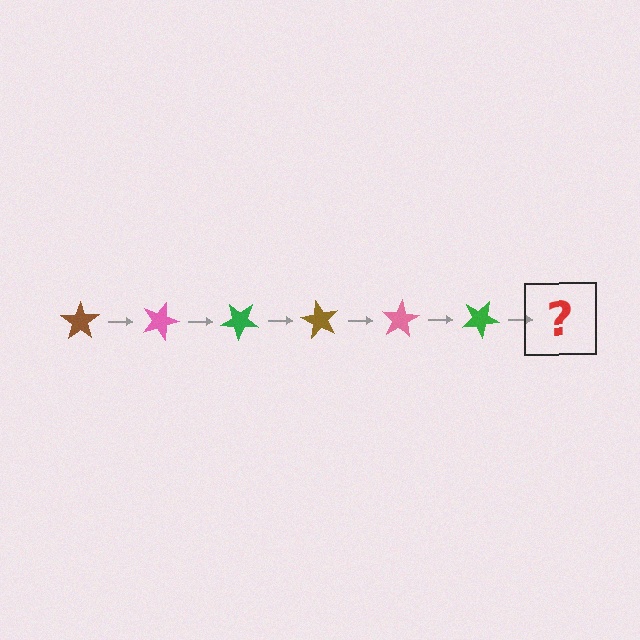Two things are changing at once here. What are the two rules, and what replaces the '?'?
The two rules are that it rotates 20 degrees each step and the color cycles through brown, pink, and green. The '?' should be a brown star, rotated 120 degrees from the start.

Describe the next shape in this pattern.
It should be a brown star, rotated 120 degrees from the start.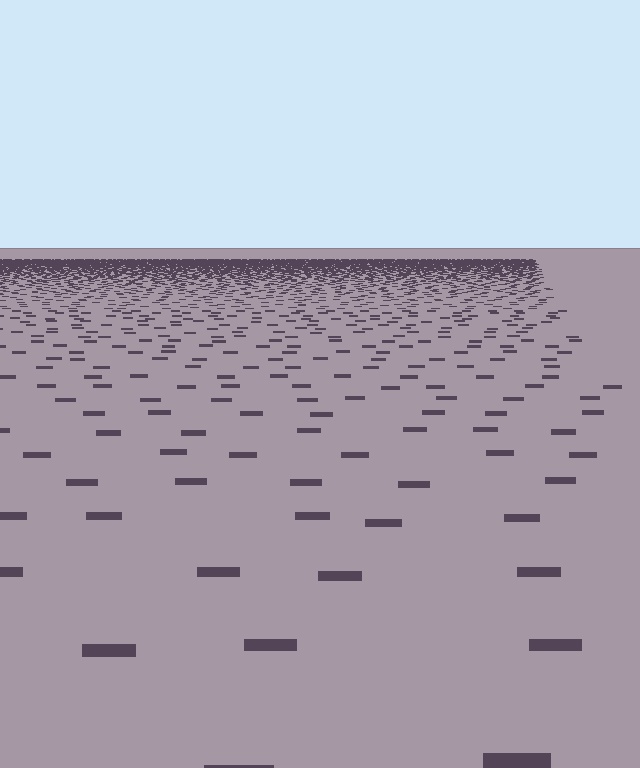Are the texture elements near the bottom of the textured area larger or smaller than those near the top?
Larger. Near the bottom, elements are closer to the viewer and appear at a bigger on-screen size.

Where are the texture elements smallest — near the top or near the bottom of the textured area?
Near the top.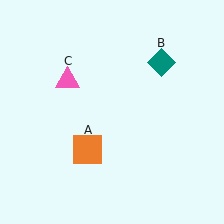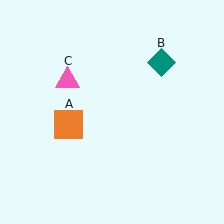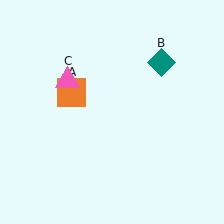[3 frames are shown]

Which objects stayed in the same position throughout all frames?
Teal diamond (object B) and pink triangle (object C) remained stationary.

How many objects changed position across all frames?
1 object changed position: orange square (object A).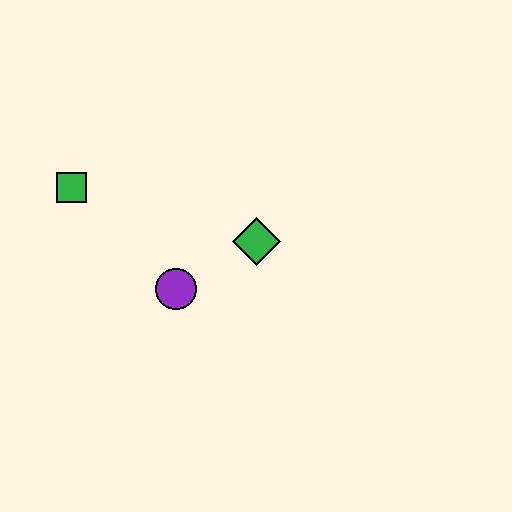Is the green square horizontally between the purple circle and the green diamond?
No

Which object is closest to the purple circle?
The green diamond is closest to the purple circle.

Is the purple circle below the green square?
Yes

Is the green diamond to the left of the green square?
No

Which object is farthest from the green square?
The green diamond is farthest from the green square.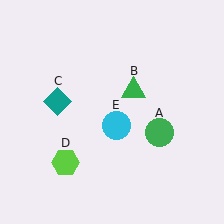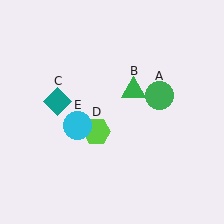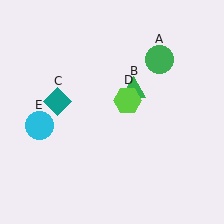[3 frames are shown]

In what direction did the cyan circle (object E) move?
The cyan circle (object E) moved left.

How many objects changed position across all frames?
3 objects changed position: green circle (object A), lime hexagon (object D), cyan circle (object E).